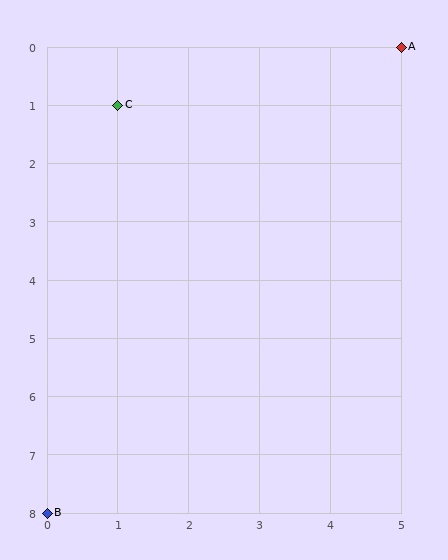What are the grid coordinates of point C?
Point C is at grid coordinates (1, 1).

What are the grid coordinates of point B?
Point B is at grid coordinates (0, 8).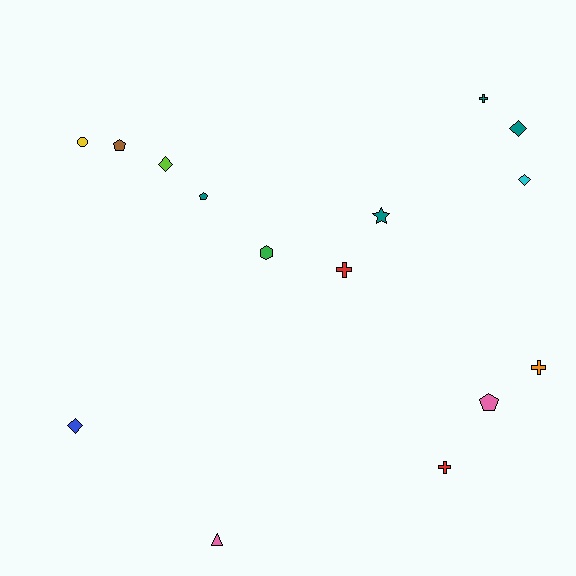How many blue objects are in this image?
There is 1 blue object.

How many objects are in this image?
There are 15 objects.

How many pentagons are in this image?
There are 3 pentagons.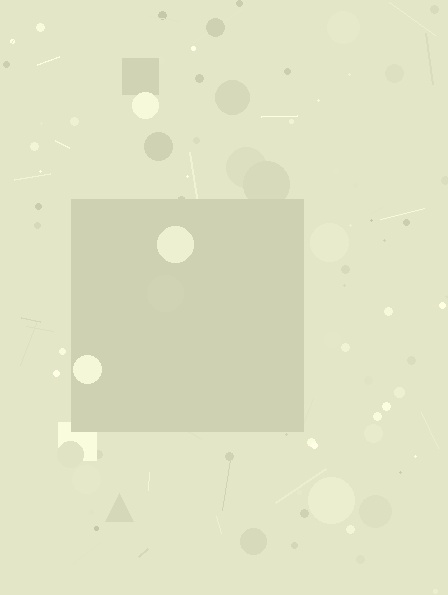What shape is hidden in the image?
A square is hidden in the image.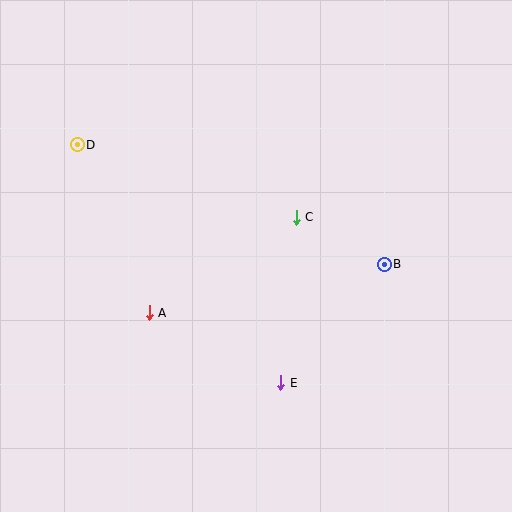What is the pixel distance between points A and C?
The distance between A and C is 175 pixels.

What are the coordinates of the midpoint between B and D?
The midpoint between B and D is at (231, 204).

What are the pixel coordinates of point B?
Point B is at (384, 264).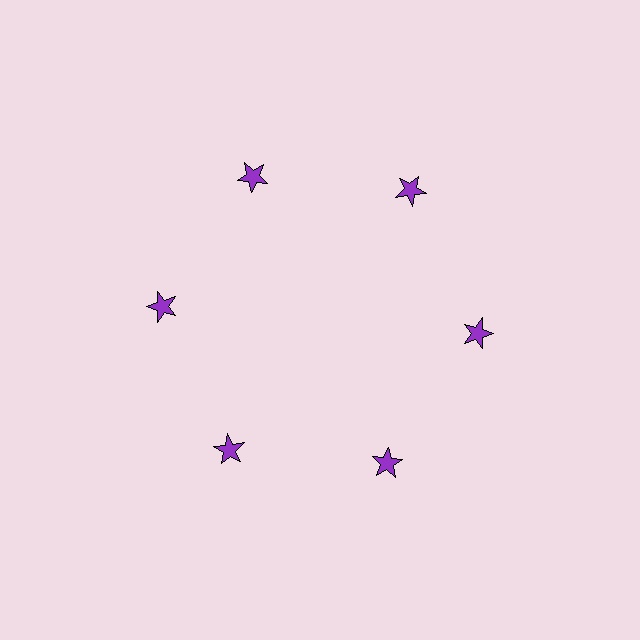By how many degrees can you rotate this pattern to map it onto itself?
The pattern maps onto itself every 60 degrees of rotation.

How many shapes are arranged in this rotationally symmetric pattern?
There are 6 shapes, arranged in 6 groups of 1.